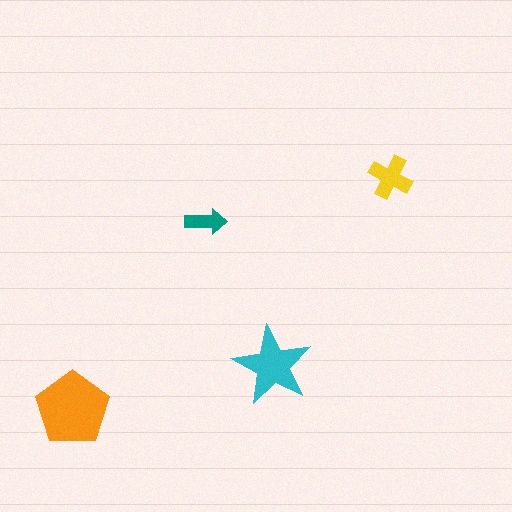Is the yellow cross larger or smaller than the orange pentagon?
Smaller.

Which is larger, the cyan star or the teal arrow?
The cyan star.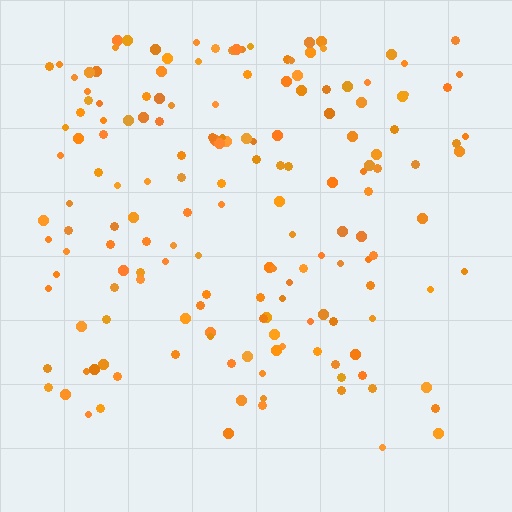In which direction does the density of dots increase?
From bottom to top, with the top side densest.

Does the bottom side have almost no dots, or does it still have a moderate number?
Still a moderate number, just noticeably fewer than the top.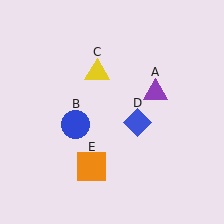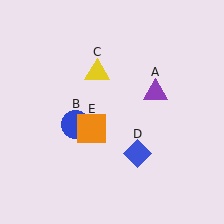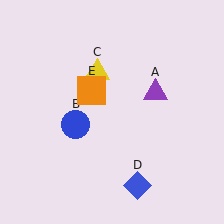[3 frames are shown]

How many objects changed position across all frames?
2 objects changed position: blue diamond (object D), orange square (object E).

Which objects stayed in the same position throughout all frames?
Purple triangle (object A) and blue circle (object B) and yellow triangle (object C) remained stationary.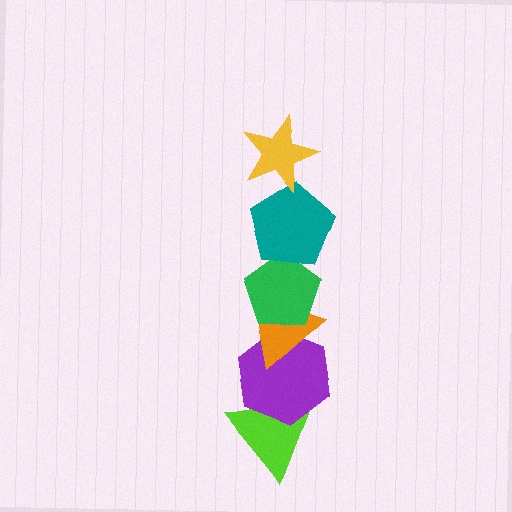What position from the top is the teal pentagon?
The teal pentagon is 2nd from the top.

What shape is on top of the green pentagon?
The teal pentagon is on top of the green pentagon.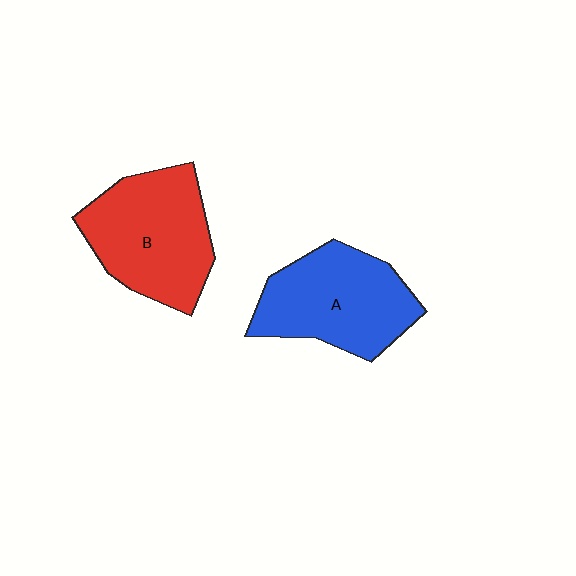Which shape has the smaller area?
Shape A (blue).